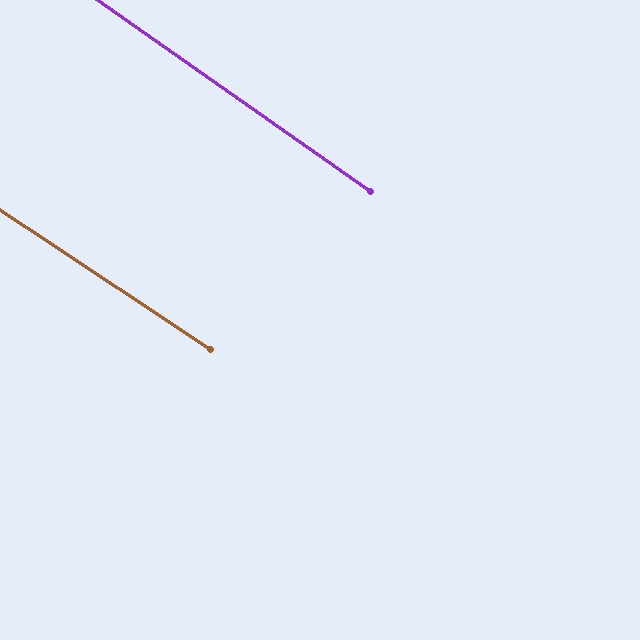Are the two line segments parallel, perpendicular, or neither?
Parallel — their directions differ by only 1.9°.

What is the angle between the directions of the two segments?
Approximately 2 degrees.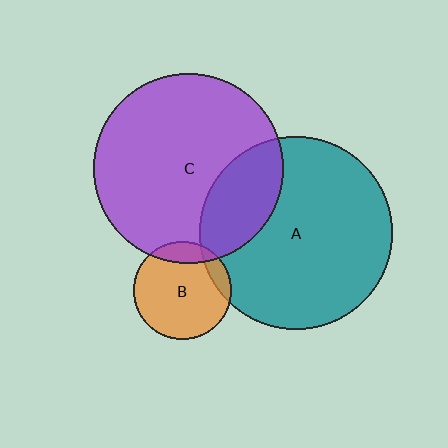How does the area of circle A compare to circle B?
Approximately 3.9 times.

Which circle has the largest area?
Circle A (teal).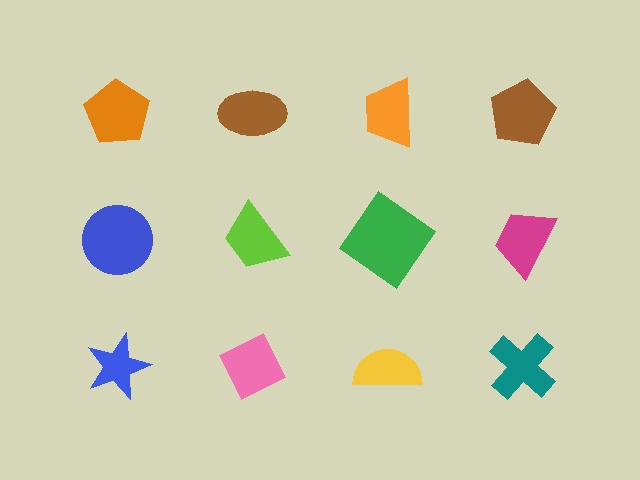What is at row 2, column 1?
A blue circle.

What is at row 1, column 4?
A brown pentagon.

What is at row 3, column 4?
A teal cross.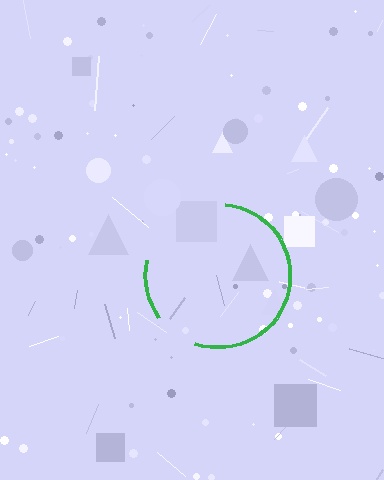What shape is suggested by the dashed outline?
The dashed outline suggests a circle.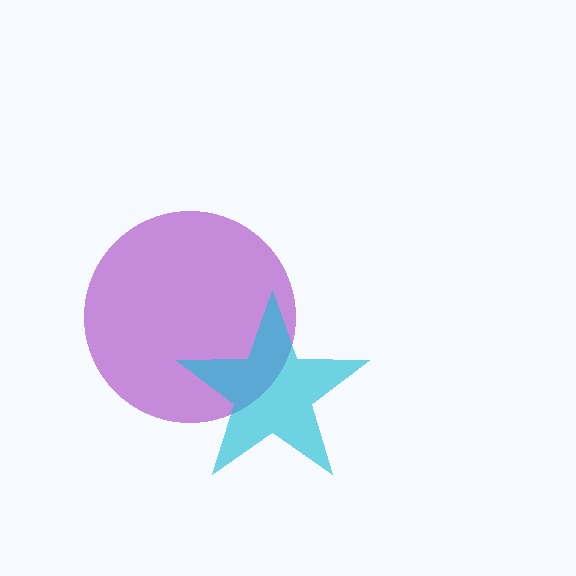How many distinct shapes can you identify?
There are 2 distinct shapes: a purple circle, a cyan star.